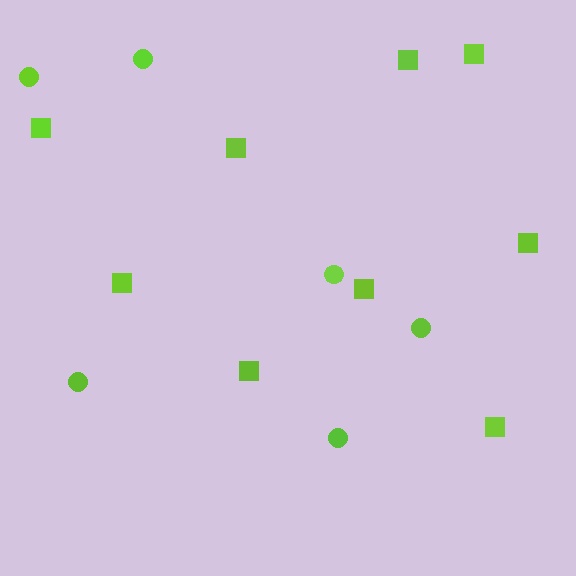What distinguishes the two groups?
There are 2 groups: one group of squares (9) and one group of circles (6).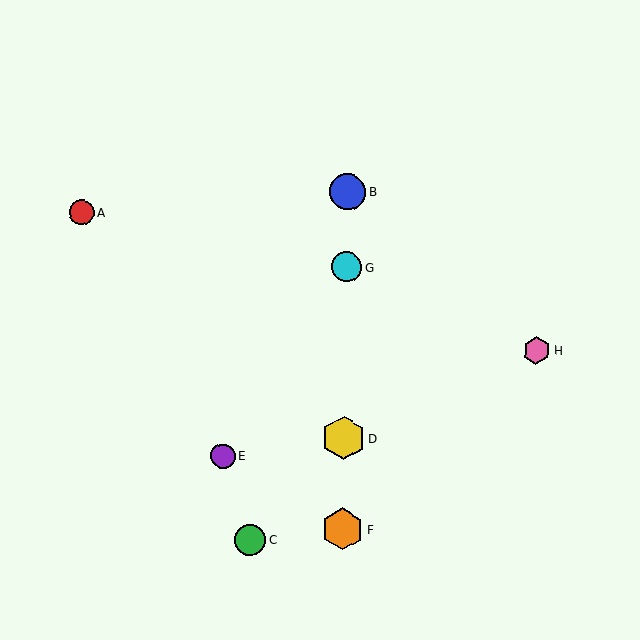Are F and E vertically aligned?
No, F is at x≈343 and E is at x≈223.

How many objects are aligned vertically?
4 objects (B, D, F, G) are aligned vertically.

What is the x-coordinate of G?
Object G is at x≈347.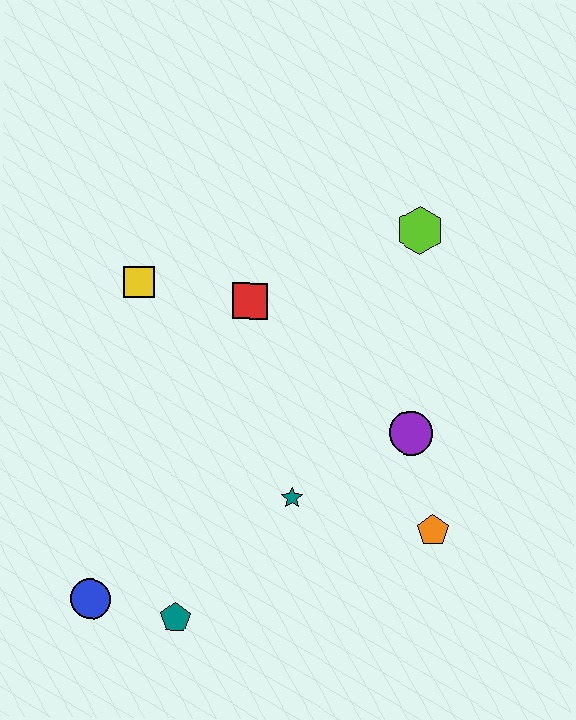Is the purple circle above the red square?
No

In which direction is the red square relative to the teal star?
The red square is above the teal star.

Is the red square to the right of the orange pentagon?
No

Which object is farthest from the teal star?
The lime hexagon is farthest from the teal star.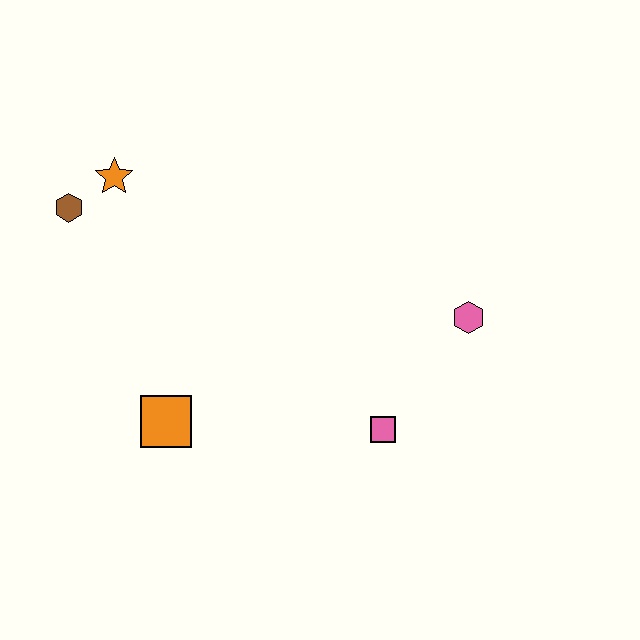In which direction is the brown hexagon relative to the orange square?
The brown hexagon is above the orange square.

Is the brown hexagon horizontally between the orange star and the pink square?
No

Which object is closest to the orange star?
The brown hexagon is closest to the orange star.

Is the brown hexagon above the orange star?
No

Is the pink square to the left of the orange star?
No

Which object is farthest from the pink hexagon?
The brown hexagon is farthest from the pink hexagon.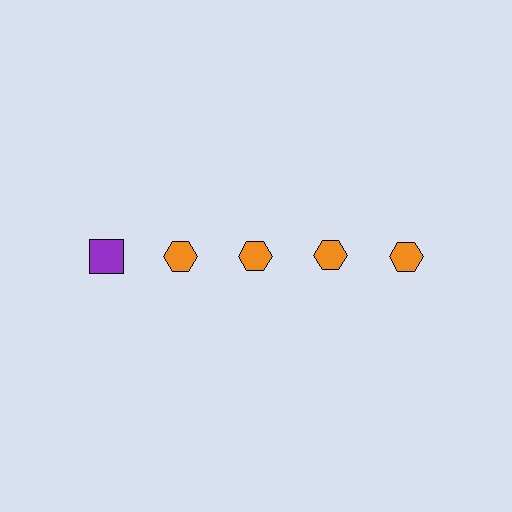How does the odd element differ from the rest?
It differs in both color (purple instead of orange) and shape (square instead of hexagon).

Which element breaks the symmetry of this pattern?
The purple square in the top row, leftmost column breaks the symmetry. All other shapes are orange hexagons.